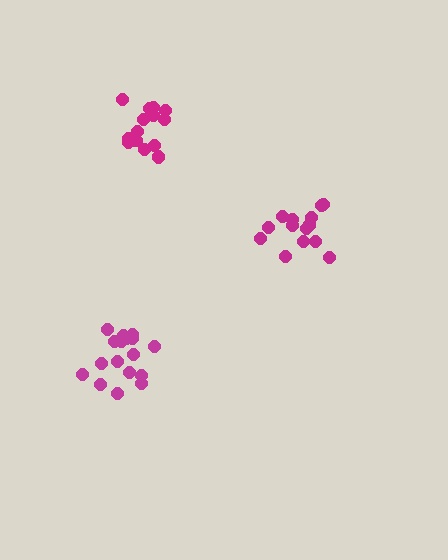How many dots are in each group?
Group 1: 14 dots, Group 2: 17 dots, Group 3: 14 dots (45 total).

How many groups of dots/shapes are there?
There are 3 groups.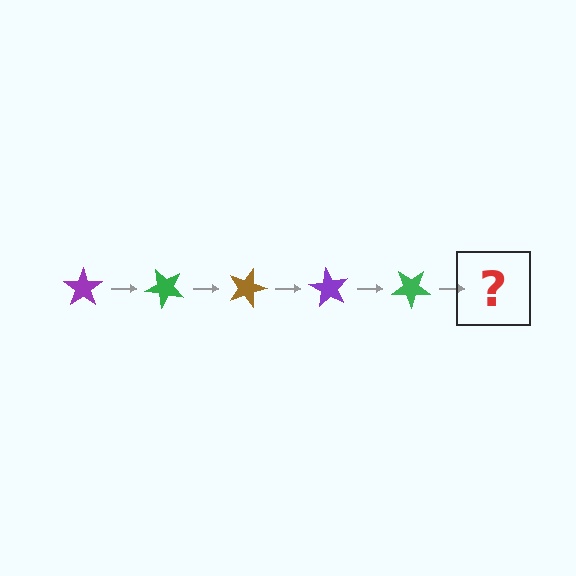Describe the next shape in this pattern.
It should be a brown star, rotated 225 degrees from the start.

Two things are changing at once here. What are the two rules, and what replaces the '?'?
The two rules are that it rotates 45 degrees each step and the color cycles through purple, green, and brown. The '?' should be a brown star, rotated 225 degrees from the start.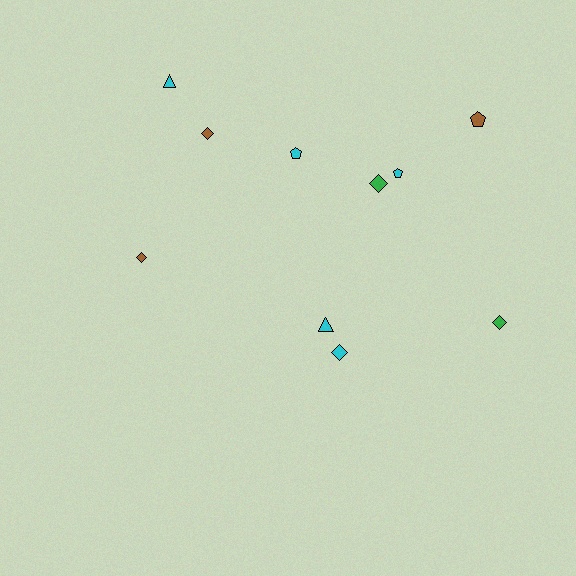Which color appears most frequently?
Cyan, with 5 objects.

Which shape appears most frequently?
Diamond, with 5 objects.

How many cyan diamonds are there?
There is 1 cyan diamond.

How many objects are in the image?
There are 10 objects.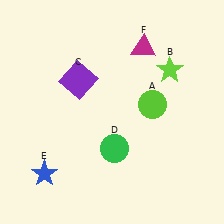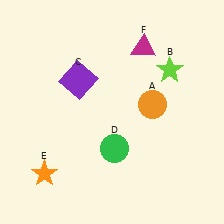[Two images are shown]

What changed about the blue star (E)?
In Image 1, E is blue. In Image 2, it changed to orange.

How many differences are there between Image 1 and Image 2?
There are 2 differences between the two images.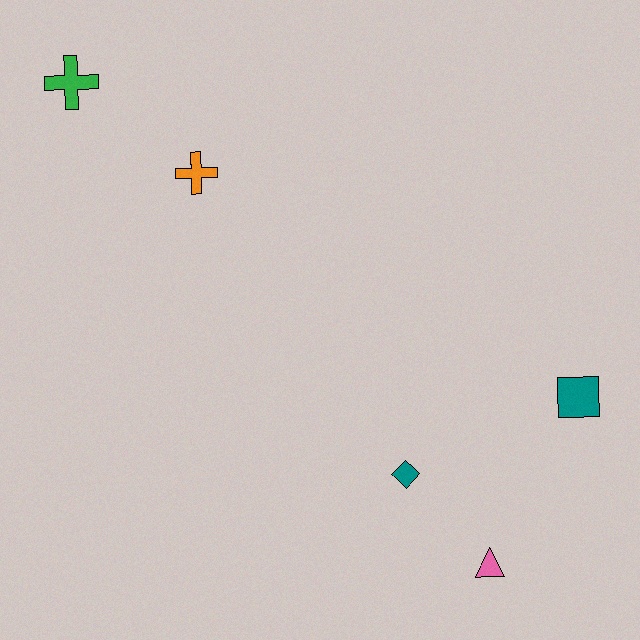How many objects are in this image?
There are 5 objects.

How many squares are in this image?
There is 1 square.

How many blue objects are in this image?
There are no blue objects.